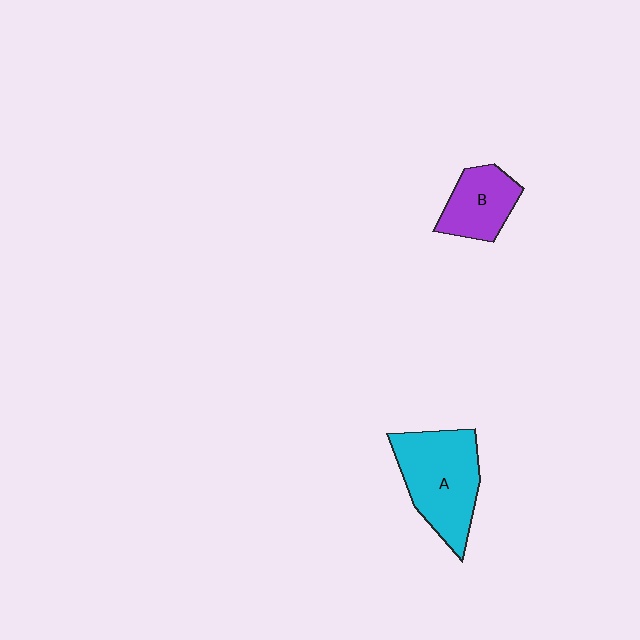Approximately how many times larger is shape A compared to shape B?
Approximately 1.7 times.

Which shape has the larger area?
Shape A (cyan).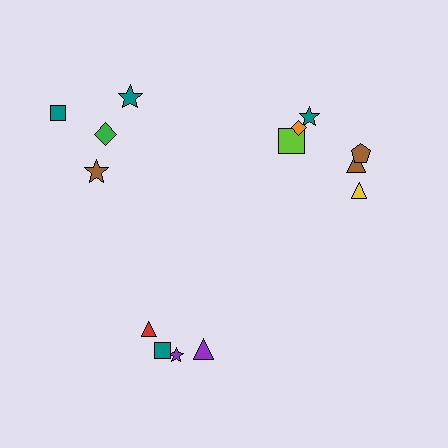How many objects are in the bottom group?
There are 4 objects.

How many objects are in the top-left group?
There are 4 objects.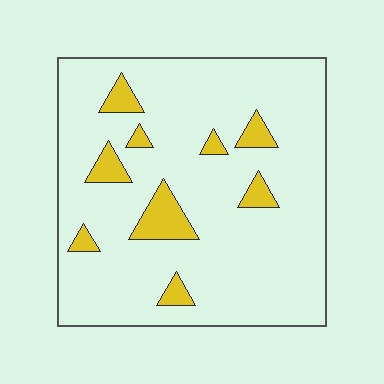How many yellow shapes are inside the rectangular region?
9.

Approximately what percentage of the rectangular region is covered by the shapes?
Approximately 10%.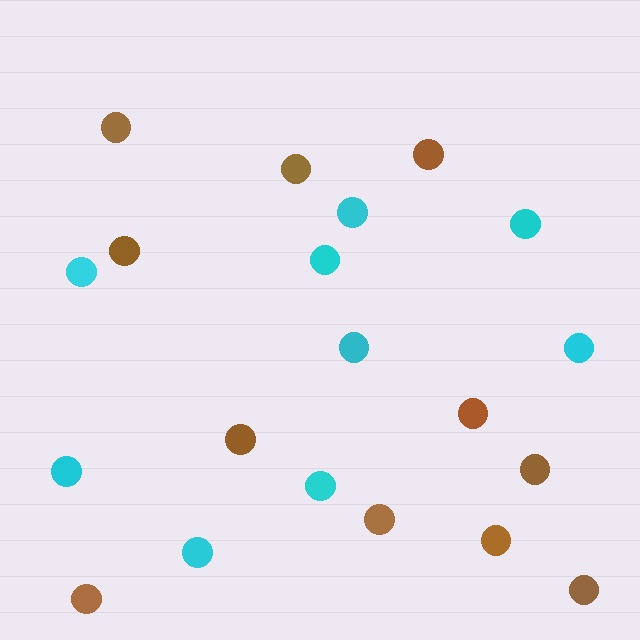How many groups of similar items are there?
There are 2 groups: one group of brown circles (11) and one group of cyan circles (9).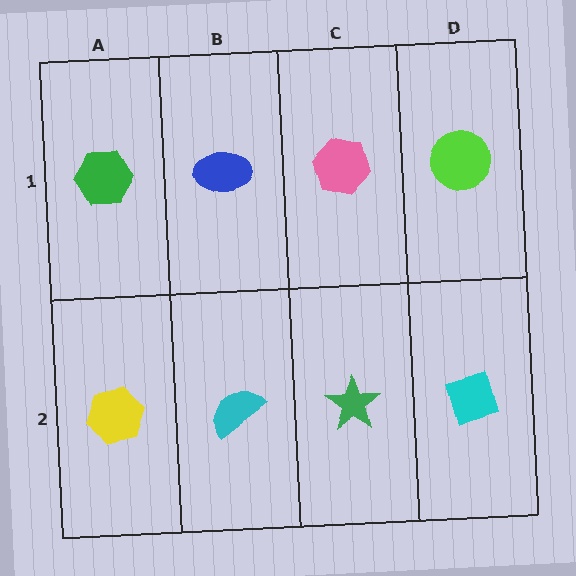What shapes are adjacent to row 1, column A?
A yellow hexagon (row 2, column A), a blue ellipse (row 1, column B).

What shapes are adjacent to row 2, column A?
A green hexagon (row 1, column A), a cyan semicircle (row 2, column B).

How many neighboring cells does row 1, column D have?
2.